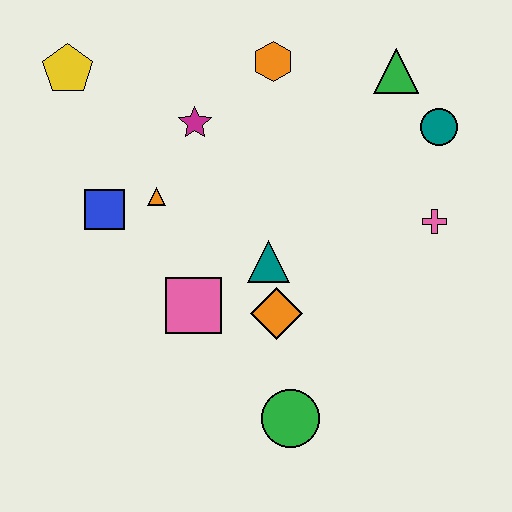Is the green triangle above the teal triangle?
Yes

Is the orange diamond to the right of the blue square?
Yes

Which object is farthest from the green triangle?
The green circle is farthest from the green triangle.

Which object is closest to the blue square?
The orange triangle is closest to the blue square.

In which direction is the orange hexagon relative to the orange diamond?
The orange hexagon is above the orange diamond.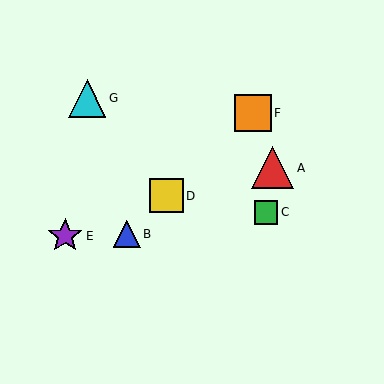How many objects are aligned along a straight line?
3 objects (B, D, F) are aligned along a straight line.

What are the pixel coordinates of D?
Object D is at (167, 196).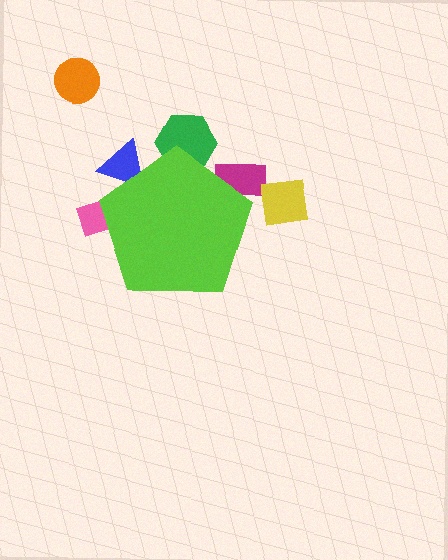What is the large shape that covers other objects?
A lime pentagon.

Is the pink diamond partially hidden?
Yes, the pink diamond is partially hidden behind the lime pentagon.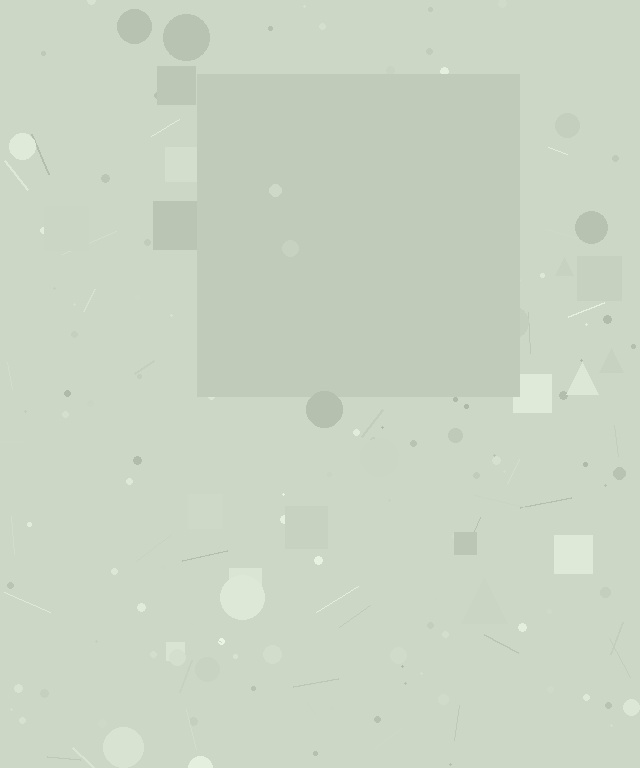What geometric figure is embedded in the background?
A square is embedded in the background.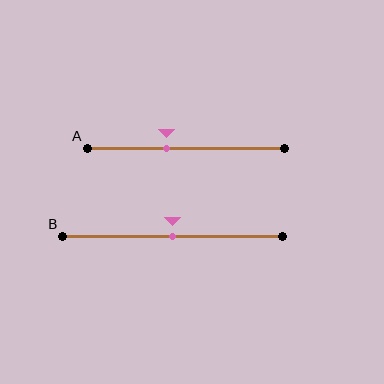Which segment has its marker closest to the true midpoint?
Segment B has its marker closest to the true midpoint.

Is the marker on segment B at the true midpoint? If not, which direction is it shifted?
Yes, the marker on segment B is at the true midpoint.